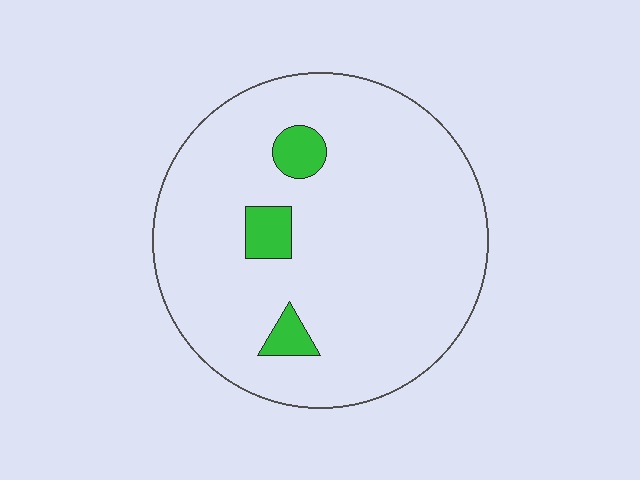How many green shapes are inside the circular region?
3.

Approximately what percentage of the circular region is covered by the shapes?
Approximately 5%.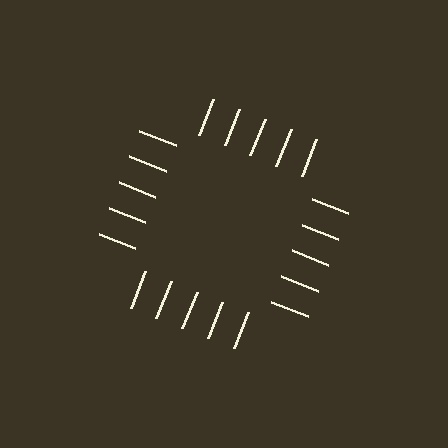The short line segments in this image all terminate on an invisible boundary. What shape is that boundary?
An illusory square — the line segments terminate on its edges but no continuous stroke is drawn.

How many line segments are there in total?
20 — 5 along each of the 4 edges.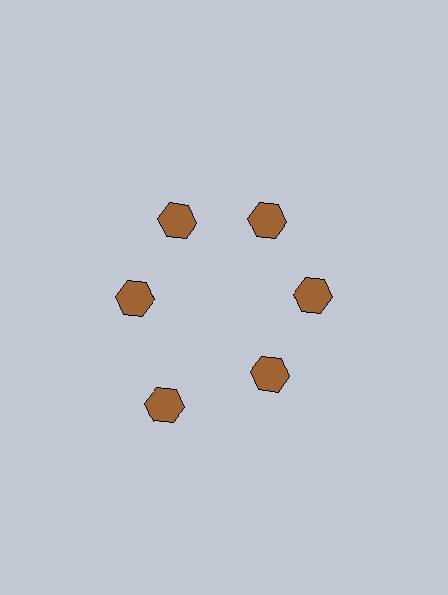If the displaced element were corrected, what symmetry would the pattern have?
It would have 6-fold rotational symmetry — the pattern would map onto itself every 60 degrees.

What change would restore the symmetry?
The symmetry would be restored by moving it inward, back onto the ring so that all 6 hexagons sit at equal angles and equal distance from the center.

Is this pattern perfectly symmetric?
No. The 6 brown hexagons are arranged in a ring, but one element near the 7 o'clock position is pushed outward from the center, breaking the 6-fold rotational symmetry.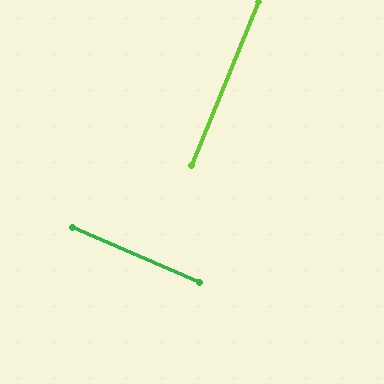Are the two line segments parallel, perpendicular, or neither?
Perpendicular — they meet at approximately 89°.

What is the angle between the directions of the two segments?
Approximately 89 degrees.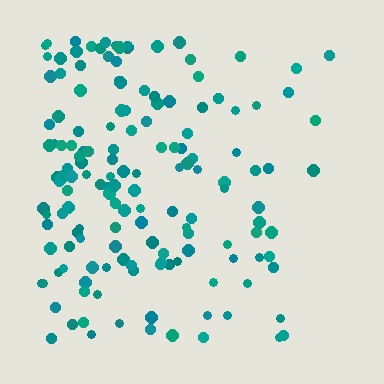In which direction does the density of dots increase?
From right to left, with the left side densest.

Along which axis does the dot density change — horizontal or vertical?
Horizontal.